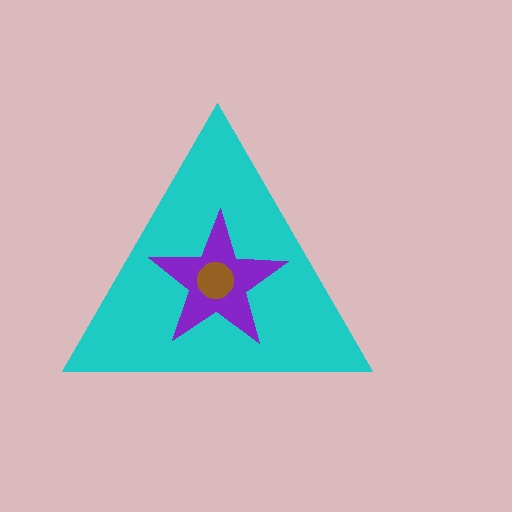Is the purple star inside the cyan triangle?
Yes.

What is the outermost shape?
The cyan triangle.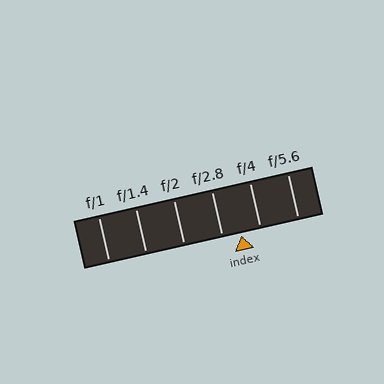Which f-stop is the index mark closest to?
The index mark is closest to f/2.8.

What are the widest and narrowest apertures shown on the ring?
The widest aperture shown is f/1 and the narrowest is f/5.6.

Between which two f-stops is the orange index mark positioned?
The index mark is between f/2.8 and f/4.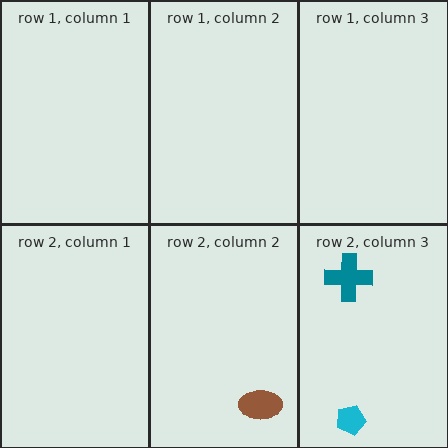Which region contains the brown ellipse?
The row 2, column 2 region.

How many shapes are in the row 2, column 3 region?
2.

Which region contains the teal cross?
The row 2, column 3 region.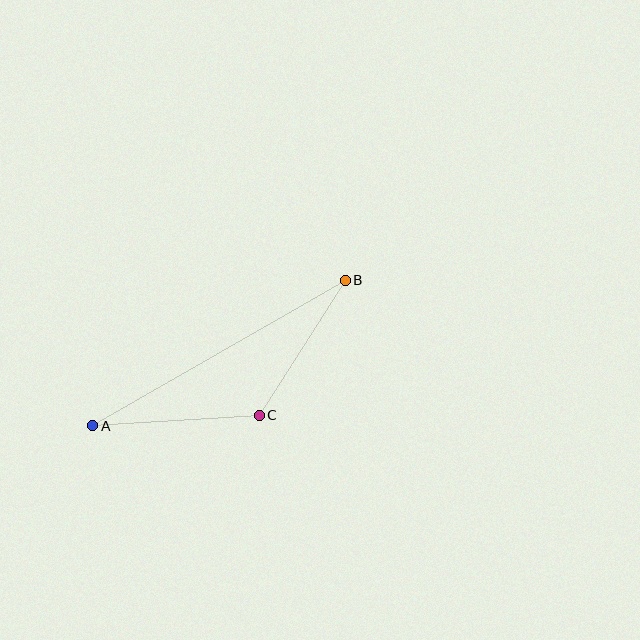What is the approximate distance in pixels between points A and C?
The distance between A and C is approximately 167 pixels.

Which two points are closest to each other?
Points B and C are closest to each other.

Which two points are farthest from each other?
Points A and B are farthest from each other.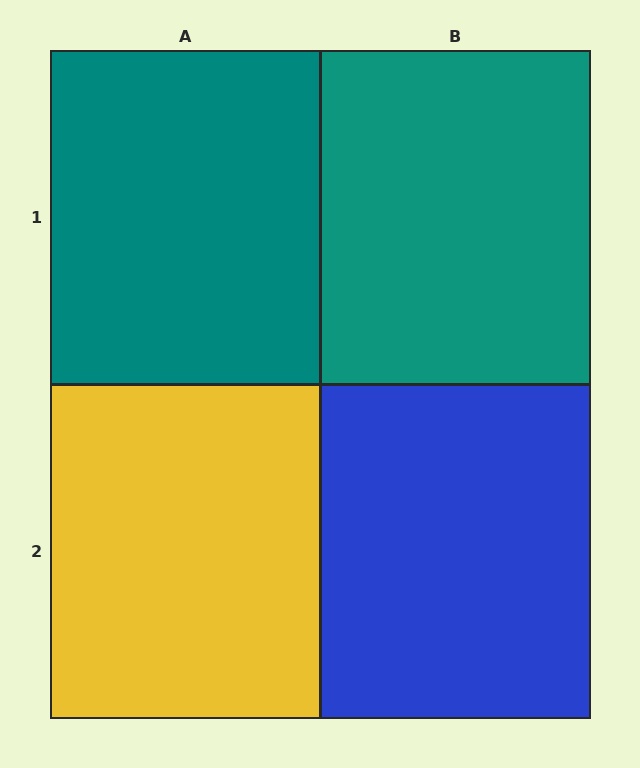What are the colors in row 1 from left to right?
Teal, teal.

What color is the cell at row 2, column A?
Yellow.